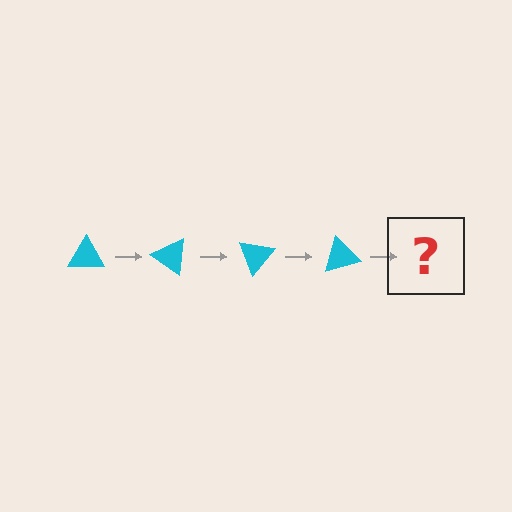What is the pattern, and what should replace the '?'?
The pattern is that the triangle rotates 35 degrees each step. The '?' should be a cyan triangle rotated 140 degrees.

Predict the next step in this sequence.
The next step is a cyan triangle rotated 140 degrees.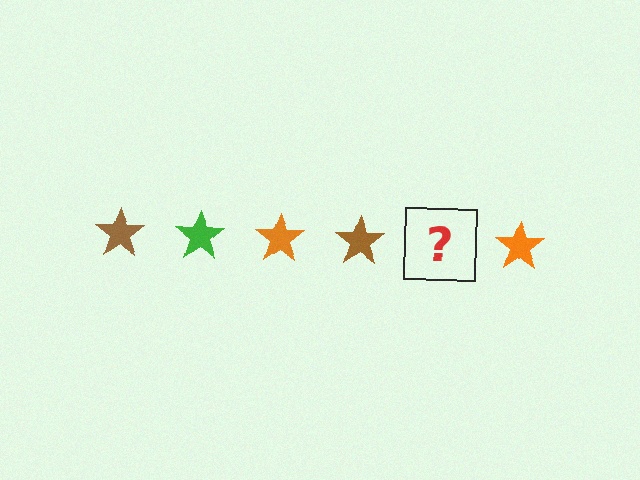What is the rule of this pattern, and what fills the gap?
The rule is that the pattern cycles through brown, green, orange stars. The gap should be filled with a green star.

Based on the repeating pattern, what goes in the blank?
The blank should be a green star.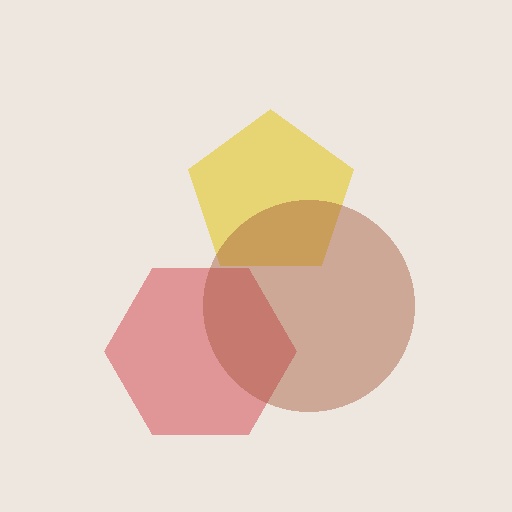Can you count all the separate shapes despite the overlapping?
Yes, there are 3 separate shapes.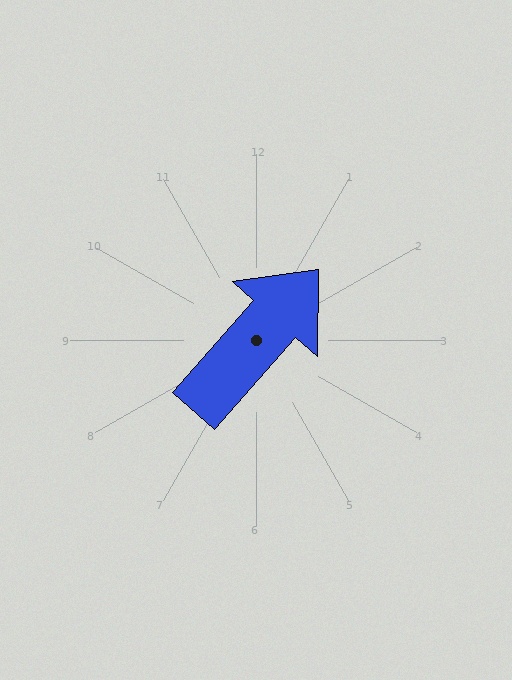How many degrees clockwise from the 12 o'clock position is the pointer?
Approximately 41 degrees.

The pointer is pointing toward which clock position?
Roughly 1 o'clock.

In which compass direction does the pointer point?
Northeast.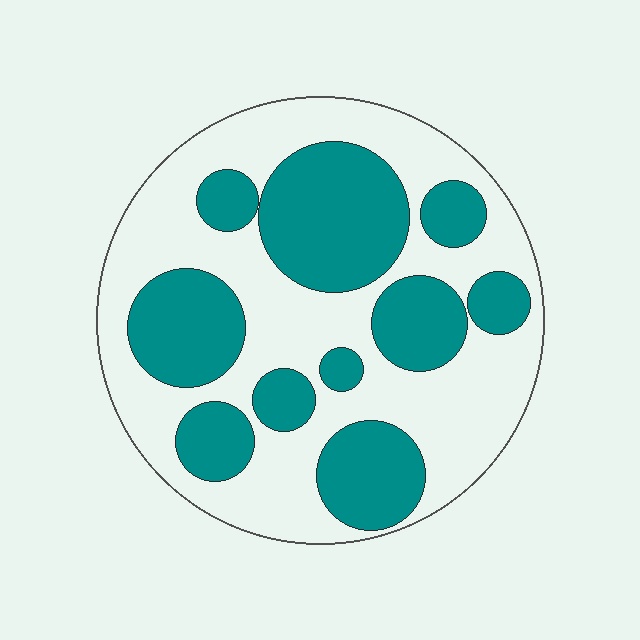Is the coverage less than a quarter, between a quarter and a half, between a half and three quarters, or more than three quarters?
Between a quarter and a half.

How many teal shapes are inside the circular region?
10.